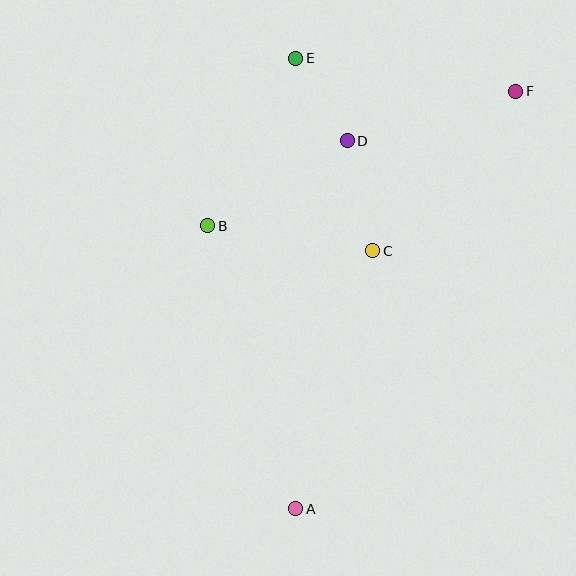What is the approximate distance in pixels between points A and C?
The distance between A and C is approximately 269 pixels.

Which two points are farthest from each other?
Points A and F are farthest from each other.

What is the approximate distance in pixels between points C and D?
The distance between C and D is approximately 113 pixels.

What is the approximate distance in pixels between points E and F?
The distance between E and F is approximately 222 pixels.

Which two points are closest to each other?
Points D and E are closest to each other.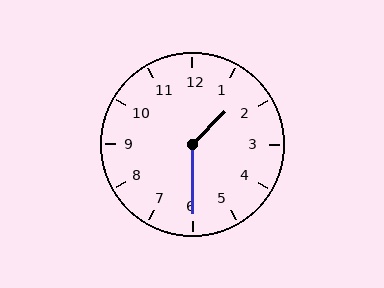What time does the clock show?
1:30.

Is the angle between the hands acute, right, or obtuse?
It is obtuse.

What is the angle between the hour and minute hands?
Approximately 135 degrees.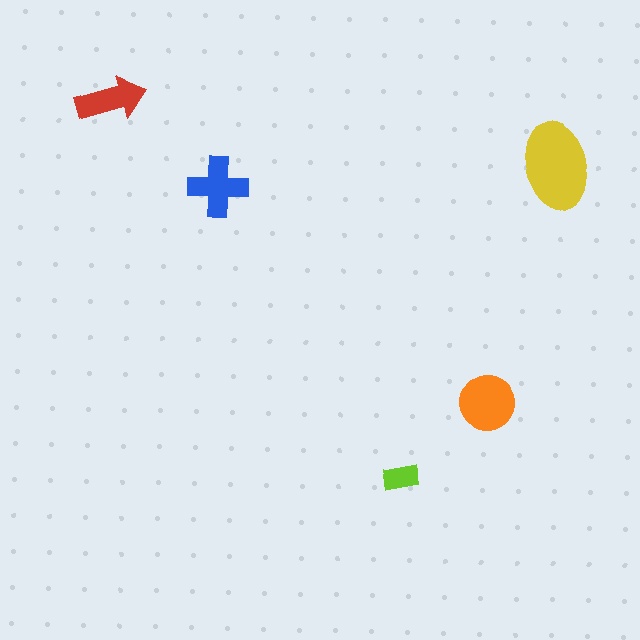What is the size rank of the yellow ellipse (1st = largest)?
1st.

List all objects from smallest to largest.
The lime rectangle, the red arrow, the blue cross, the orange circle, the yellow ellipse.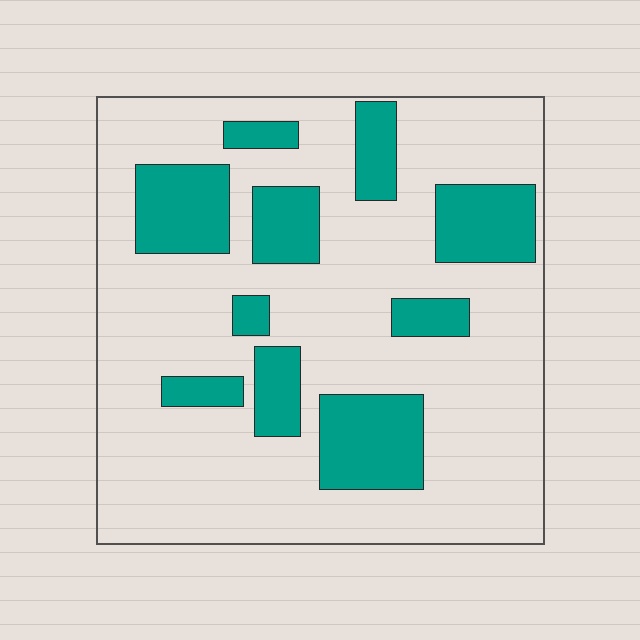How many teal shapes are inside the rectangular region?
10.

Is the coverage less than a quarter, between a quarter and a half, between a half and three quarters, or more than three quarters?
Less than a quarter.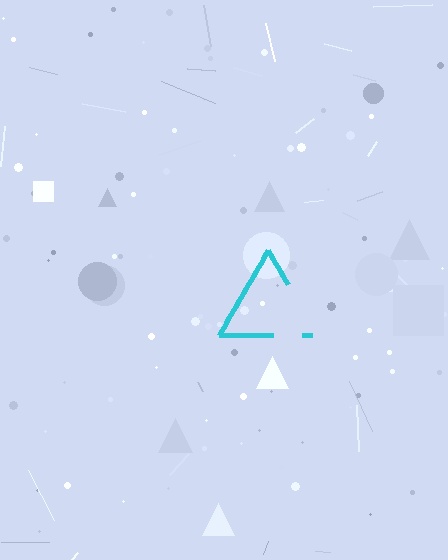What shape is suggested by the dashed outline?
The dashed outline suggests a triangle.